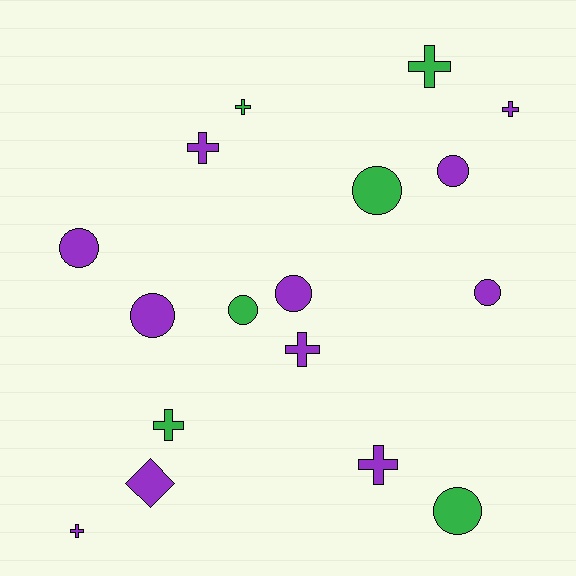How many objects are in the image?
There are 17 objects.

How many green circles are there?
There are 3 green circles.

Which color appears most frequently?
Purple, with 11 objects.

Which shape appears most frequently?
Circle, with 8 objects.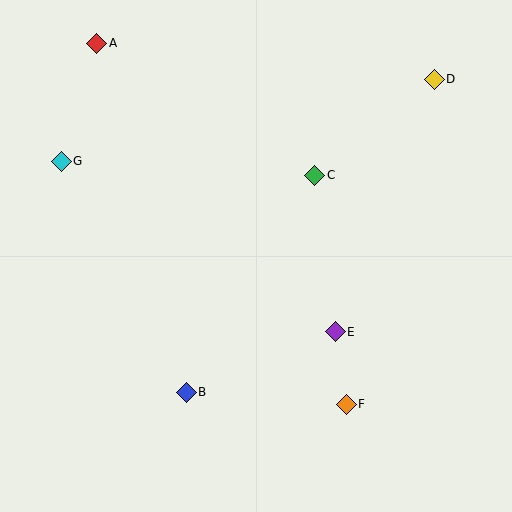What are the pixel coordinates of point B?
Point B is at (186, 392).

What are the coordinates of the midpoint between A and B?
The midpoint between A and B is at (142, 218).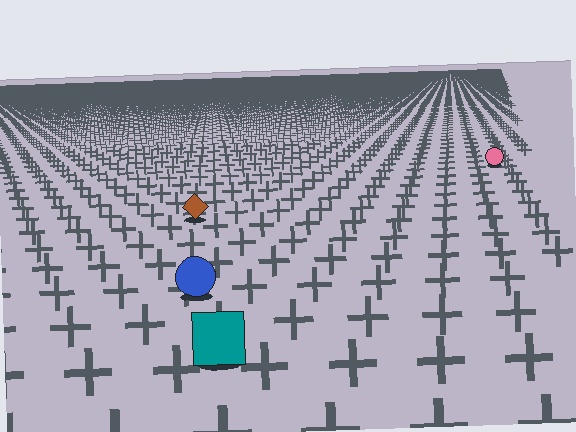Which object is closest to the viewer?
The teal square is closest. The texture marks near it are larger and more spread out.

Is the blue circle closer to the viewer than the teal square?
No. The teal square is closer — you can tell from the texture gradient: the ground texture is coarser near it.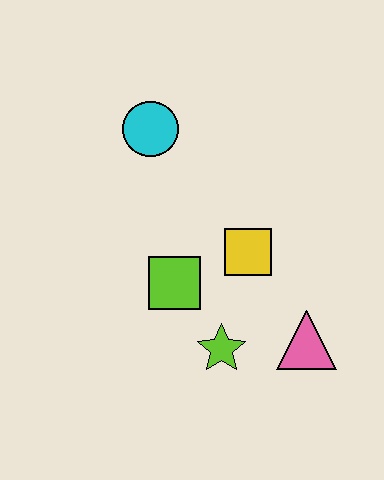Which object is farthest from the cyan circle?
The pink triangle is farthest from the cyan circle.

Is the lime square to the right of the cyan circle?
Yes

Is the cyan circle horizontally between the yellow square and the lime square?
No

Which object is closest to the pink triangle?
The lime star is closest to the pink triangle.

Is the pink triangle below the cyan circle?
Yes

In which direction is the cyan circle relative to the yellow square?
The cyan circle is above the yellow square.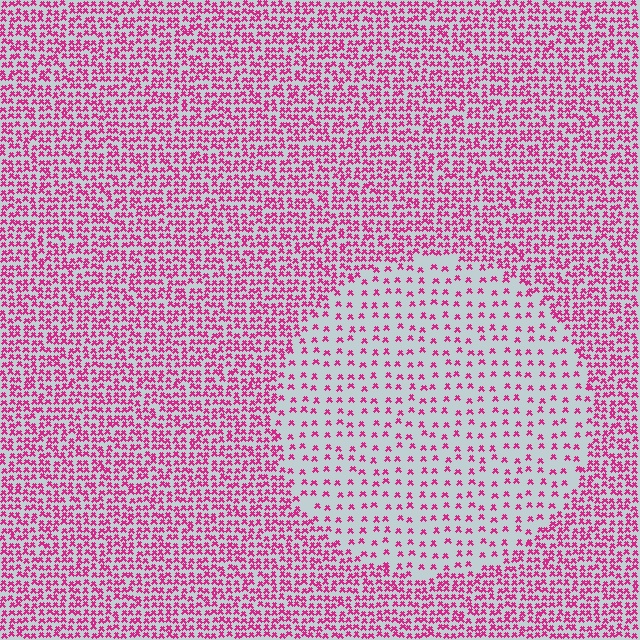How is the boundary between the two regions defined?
The boundary is defined by a change in element density (approximately 2.5x ratio). All elements are the same color, size, and shape.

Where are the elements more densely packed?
The elements are more densely packed outside the circle boundary.